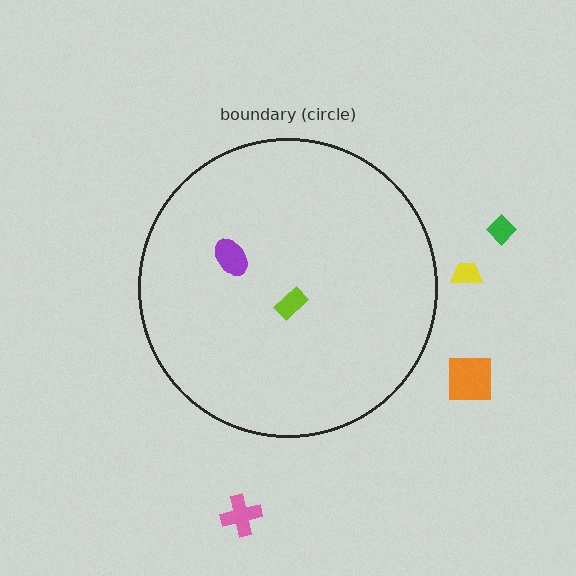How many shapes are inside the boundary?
2 inside, 4 outside.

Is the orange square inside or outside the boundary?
Outside.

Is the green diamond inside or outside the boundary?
Outside.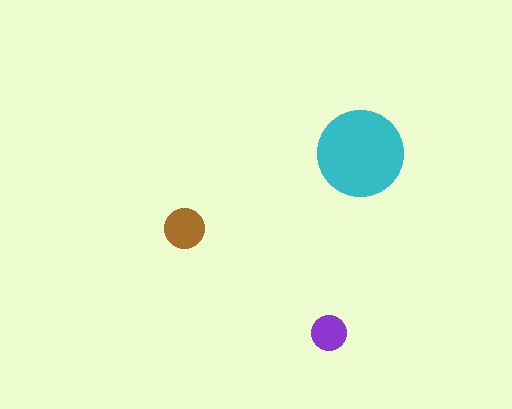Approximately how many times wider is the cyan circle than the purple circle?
About 2.5 times wider.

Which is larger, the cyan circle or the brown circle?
The cyan one.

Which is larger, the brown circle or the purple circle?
The brown one.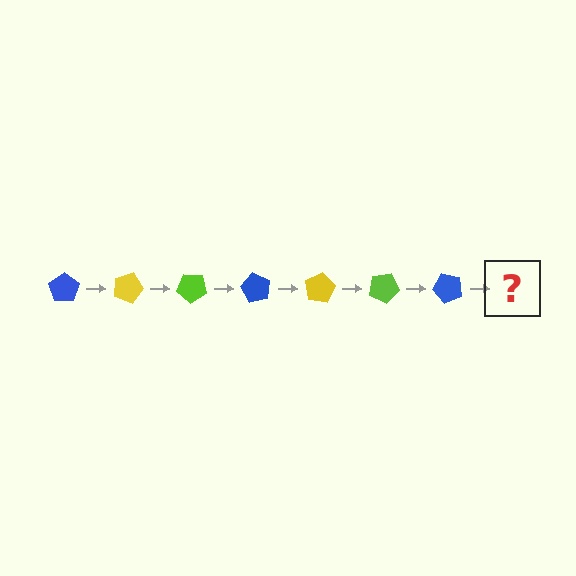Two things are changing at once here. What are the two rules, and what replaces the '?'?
The two rules are that it rotates 20 degrees each step and the color cycles through blue, yellow, and lime. The '?' should be a yellow pentagon, rotated 140 degrees from the start.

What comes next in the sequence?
The next element should be a yellow pentagon, rotated 140 degrees from the start.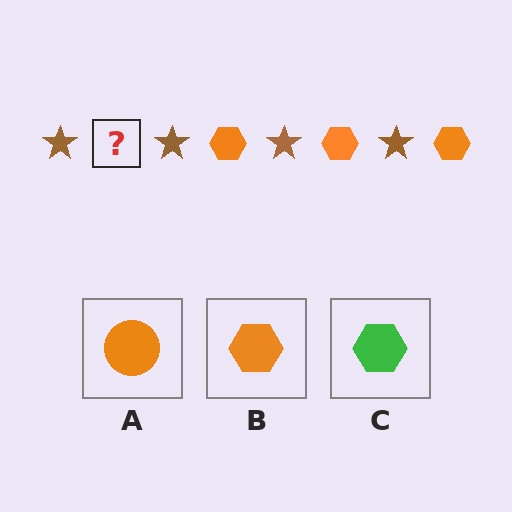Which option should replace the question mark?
Option B.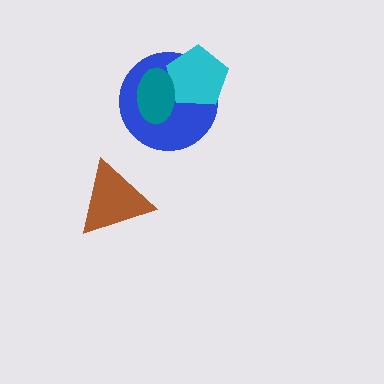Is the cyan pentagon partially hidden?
Yes, it is partially covered by another shape.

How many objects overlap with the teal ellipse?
2 objects overlap with the teal ellipse.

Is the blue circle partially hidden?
Yes, it is partially covered by another shape.